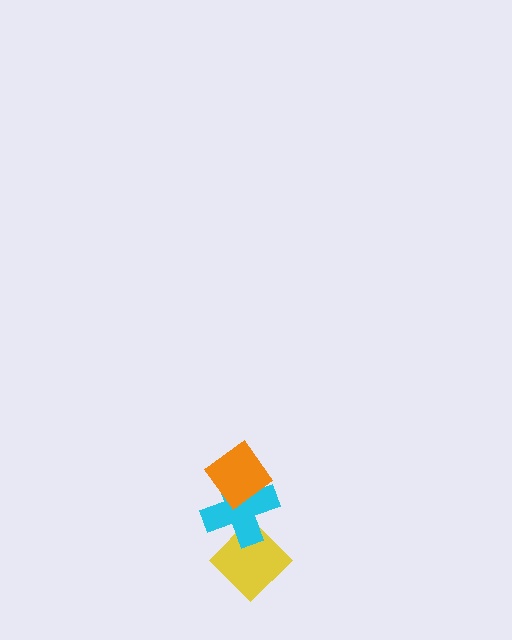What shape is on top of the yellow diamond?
The cyan cross is on top of the yellow diamond.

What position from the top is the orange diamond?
The orange diamond is 1st from the top.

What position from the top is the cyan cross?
The cyan cross is 2nd from the top.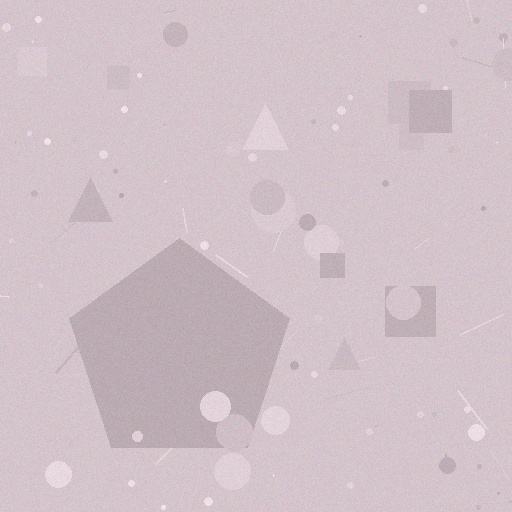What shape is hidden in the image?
A pentagon is hidden in the image.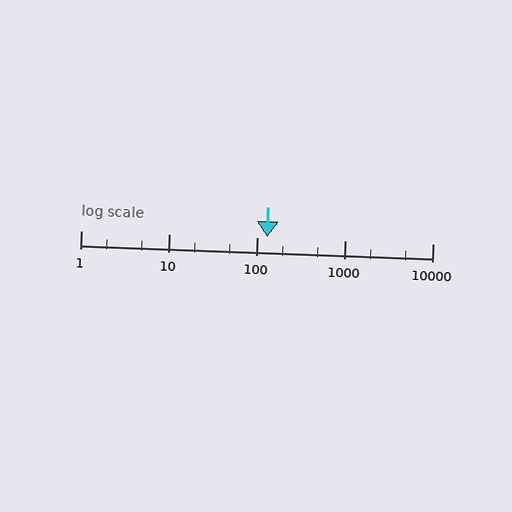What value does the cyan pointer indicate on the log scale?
The pointer indicates approximately 130.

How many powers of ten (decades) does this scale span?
The scale spans 4 decades, from 1 to 10000.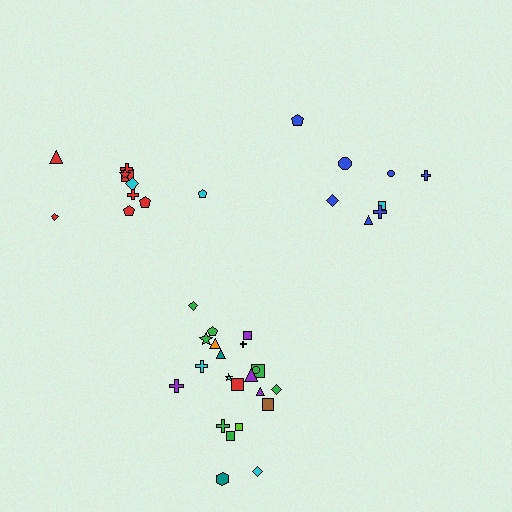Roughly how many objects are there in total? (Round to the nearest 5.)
Roughly 40 objects in total.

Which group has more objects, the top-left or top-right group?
The top-left group.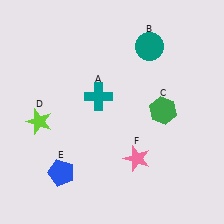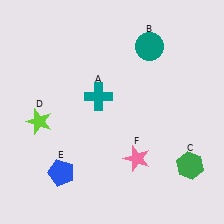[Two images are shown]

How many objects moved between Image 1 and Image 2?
1 object moved between the two images.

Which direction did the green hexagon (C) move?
The green hexagon (C) moved down.